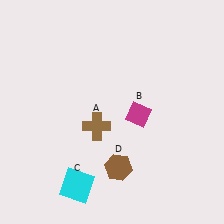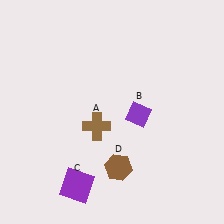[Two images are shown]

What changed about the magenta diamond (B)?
In Image 1, B is magenta. In Image 2, it changed to purple.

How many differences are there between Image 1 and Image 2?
There are 2 differences between the two images.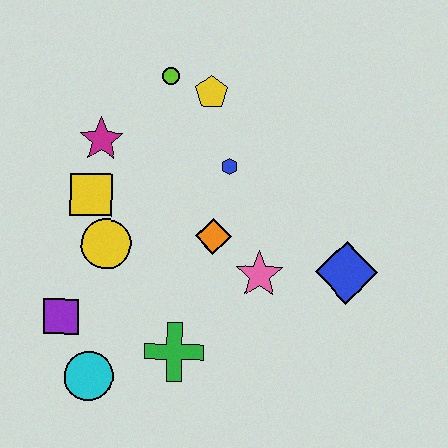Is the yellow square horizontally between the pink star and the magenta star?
No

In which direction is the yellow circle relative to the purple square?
The yellow circle is above the purple square.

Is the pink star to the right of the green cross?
Yes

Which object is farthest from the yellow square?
The blue diamond is farthest from the yellow square.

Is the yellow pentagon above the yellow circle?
Yes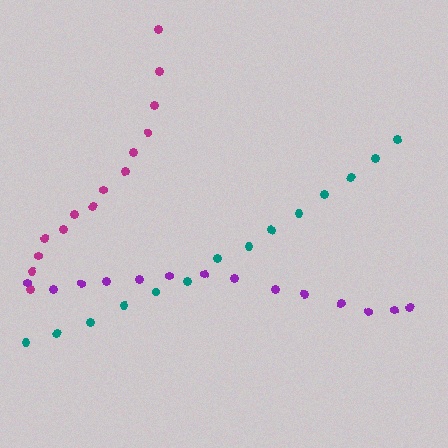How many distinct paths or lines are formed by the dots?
There are 3 distinct paths.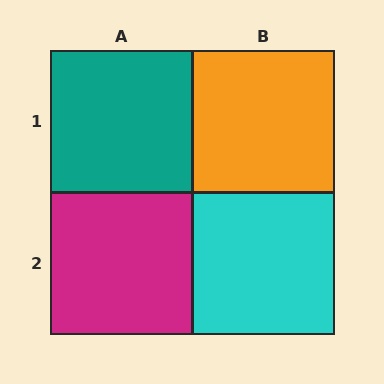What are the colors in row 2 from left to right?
Magenta, cyan.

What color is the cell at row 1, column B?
Orange.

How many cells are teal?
1 cell is teal.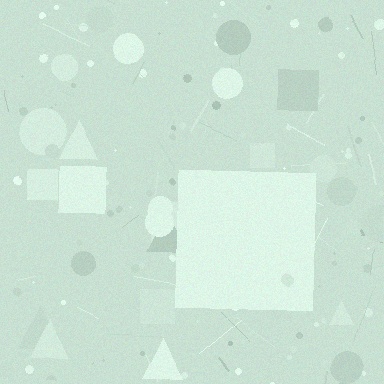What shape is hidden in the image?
A square is hidden in the image.